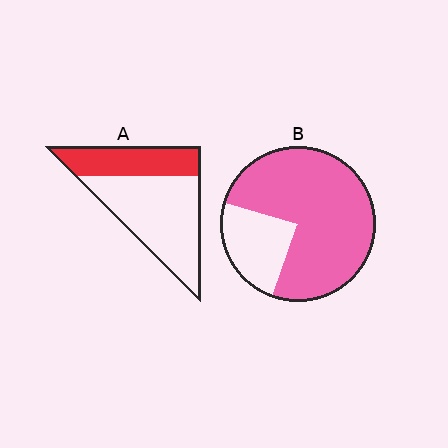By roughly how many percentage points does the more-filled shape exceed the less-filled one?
By roughly 40 percentage points (B over A).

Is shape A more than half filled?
No.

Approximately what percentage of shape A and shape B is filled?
A is approximately 35% and B is approximately 75%.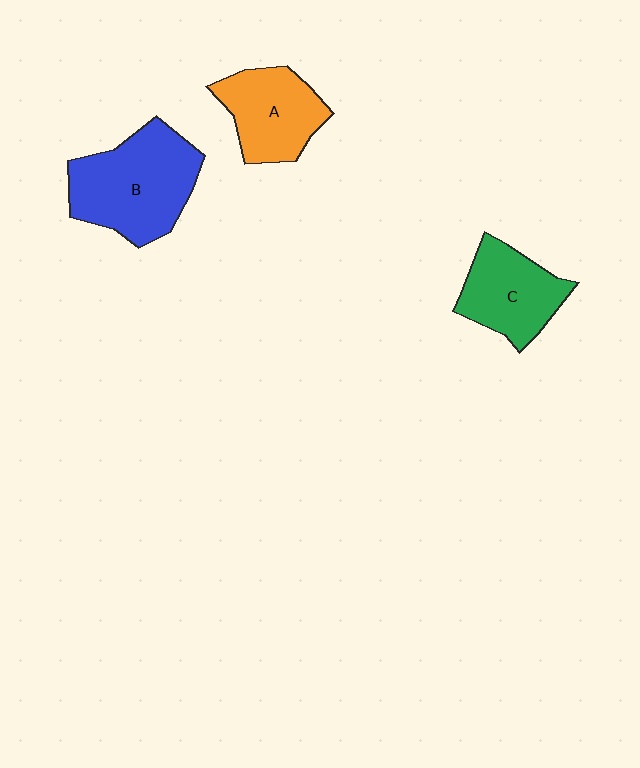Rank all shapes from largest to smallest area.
From largest to smallest: B (blue), A (orange), C (green).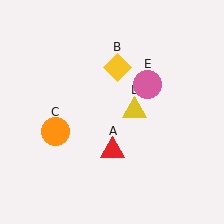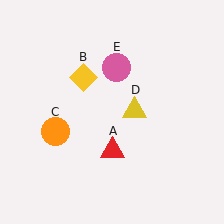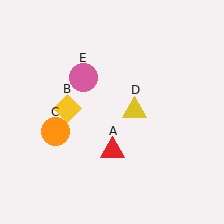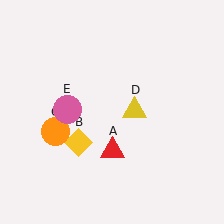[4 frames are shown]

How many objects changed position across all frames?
2 objects changed position: yellow diamond (object B), pink circle (object E).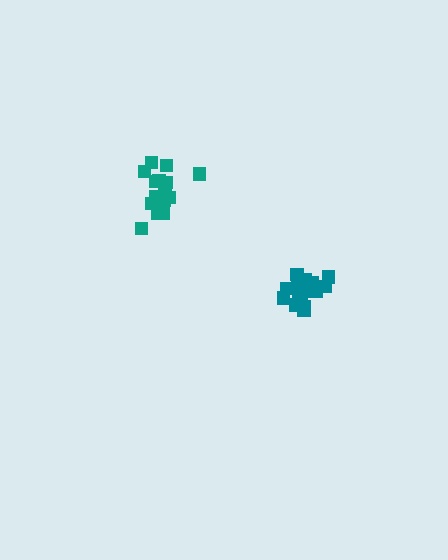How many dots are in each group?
Group 1: 17 dots, Group 2: 16 dots (33 total).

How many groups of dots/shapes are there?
There are 2 groups.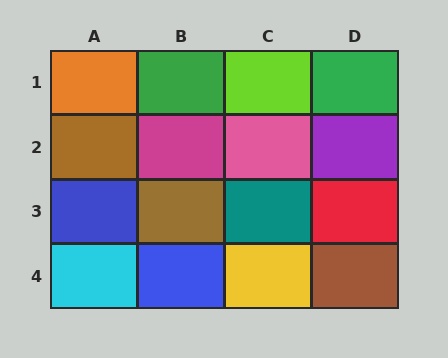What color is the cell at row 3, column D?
Red.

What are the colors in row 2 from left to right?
Brown, magenta, pink, purple.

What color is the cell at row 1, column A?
Orange.